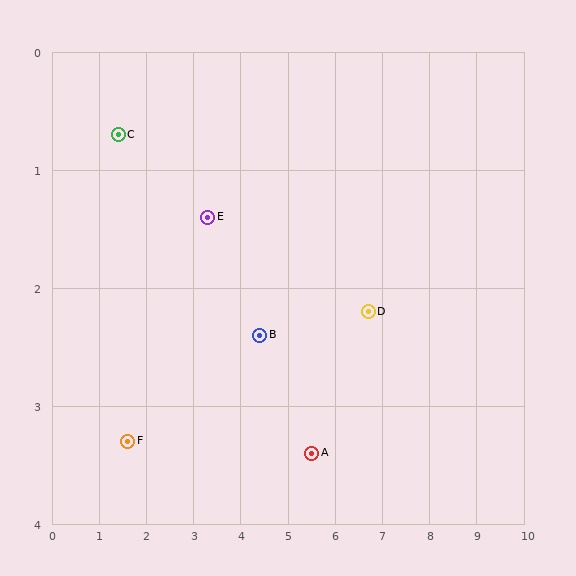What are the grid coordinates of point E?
Point E is at approximately (3.3, 1.4).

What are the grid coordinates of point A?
Point A is at approximately (5.5, 3.4).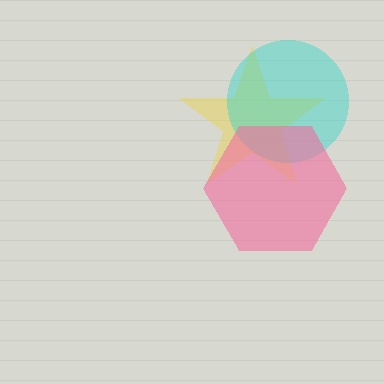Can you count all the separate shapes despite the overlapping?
Yes, there are 3 separate shapes.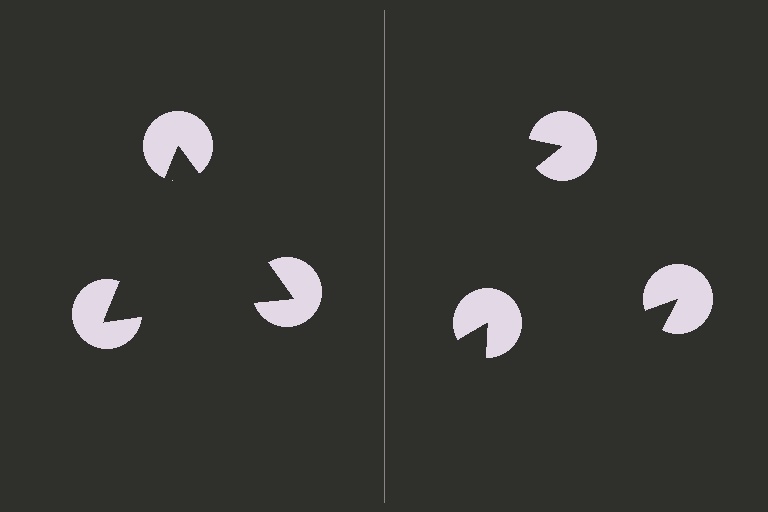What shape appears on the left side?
An illusory triangle.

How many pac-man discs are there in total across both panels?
6 — 3 on each side.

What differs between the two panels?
The pac-man discs are positioned identically on both sides; only the wedge orientations differ. On the left they align to a triangle; on the right they are misaligned.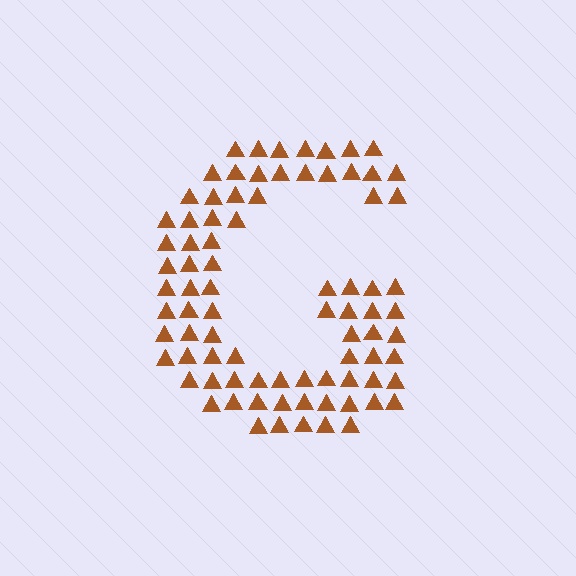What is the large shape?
The large shape is the letter G.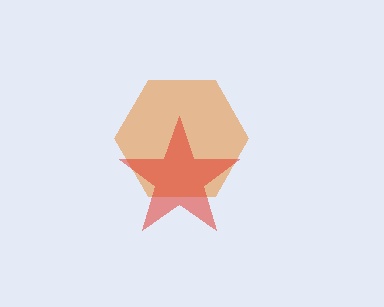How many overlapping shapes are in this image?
There are 2 overlapping shapes in the image.